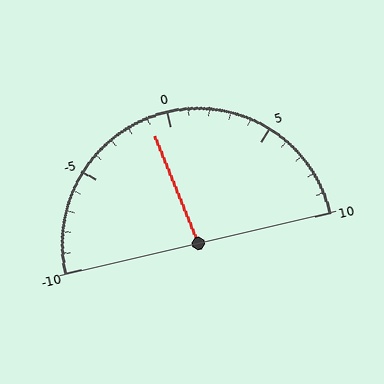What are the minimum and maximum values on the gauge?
The gauge ranges from -10 to 10.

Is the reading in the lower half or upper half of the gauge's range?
The reading is in the lower half of the range (-10 to 10).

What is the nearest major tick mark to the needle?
The nearest major tick mark is 0.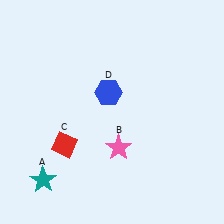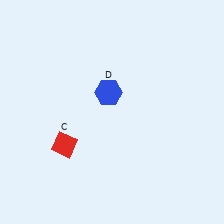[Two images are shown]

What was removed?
The pink star (B), the teal star (A) were removed in Image 2.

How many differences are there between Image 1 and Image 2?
There are 2 differences between the two images.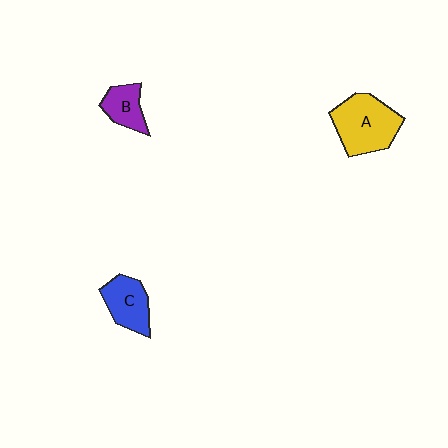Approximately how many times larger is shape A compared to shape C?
Approximately 1.5 times.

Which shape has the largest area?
Shape A (yellow).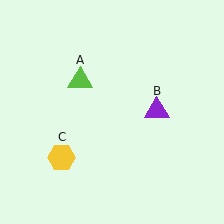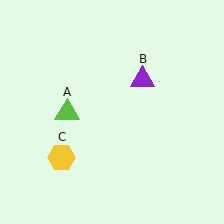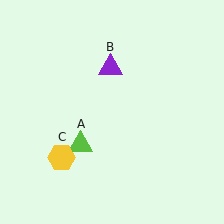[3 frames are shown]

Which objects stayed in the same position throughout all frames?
Yellow hexagon (object C) remained stationary.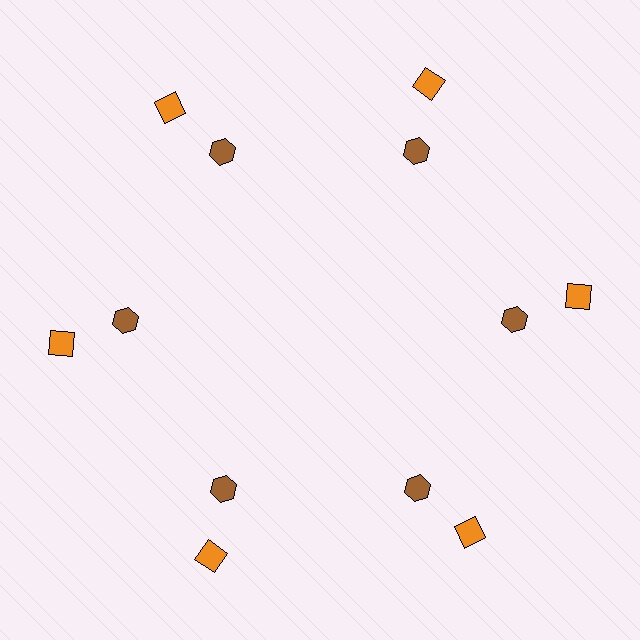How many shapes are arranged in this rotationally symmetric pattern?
There are 12 shapes, arranged in 6 groups of 2.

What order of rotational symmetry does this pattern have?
This pattern has 6-fold rotational symmetry.